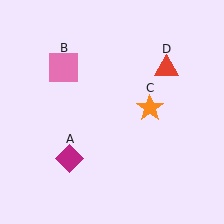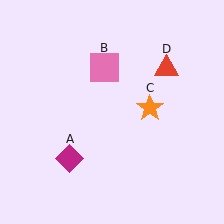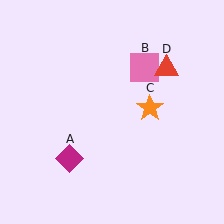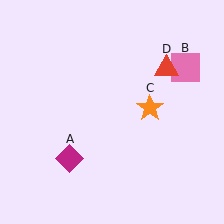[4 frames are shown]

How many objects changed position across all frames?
1 object changed position: pink square (object B).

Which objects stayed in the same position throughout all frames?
Magenta diamond (object A) and orange star (object C) and red triangle (object D) remained stationary.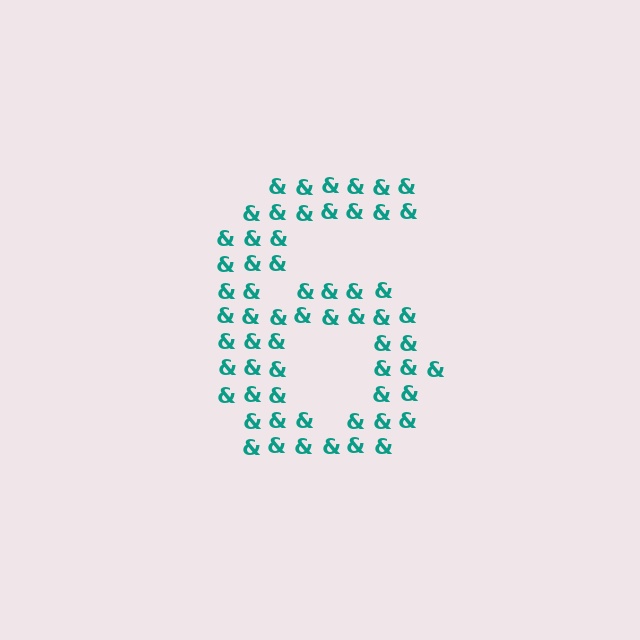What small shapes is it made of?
It is made of small ampersands.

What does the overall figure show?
The overall figure shows the digit 6.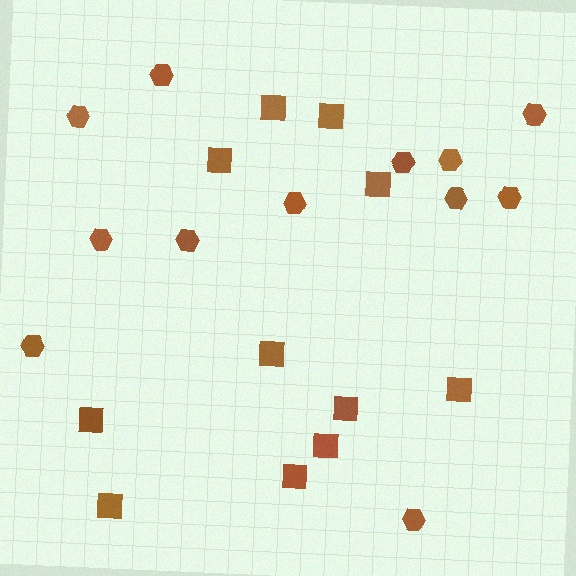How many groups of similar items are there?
There are 2 groups: one group of hexagons (12) and one group of squares (11).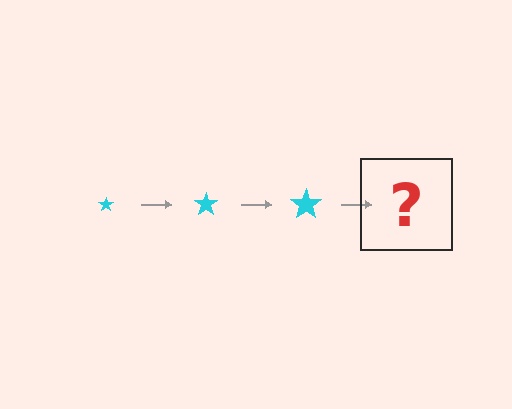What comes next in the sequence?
The next element should be a cyan star, larger than the previous one.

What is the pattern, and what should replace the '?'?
The pattern is that the star gets progressively larger each step. The '?' should be a cyan star, larger than the previous one.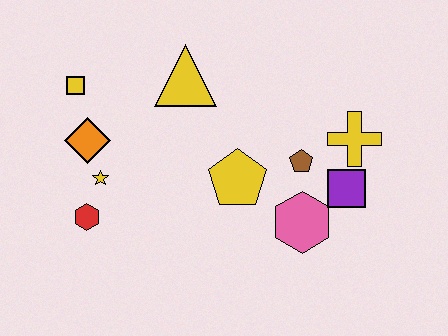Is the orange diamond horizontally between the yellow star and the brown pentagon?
No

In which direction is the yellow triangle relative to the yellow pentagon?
The yellow triangle is above the yellow pentagon.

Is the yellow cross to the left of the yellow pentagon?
No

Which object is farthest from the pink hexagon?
The yellow square is farthest from the pink hexagon.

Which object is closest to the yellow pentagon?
The brown pentagon is closest to the yellow pentagon.